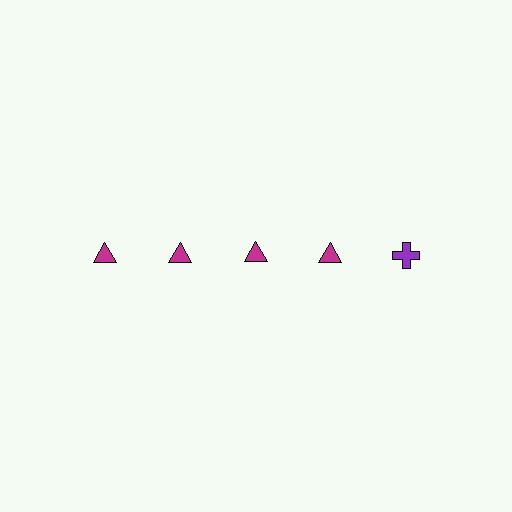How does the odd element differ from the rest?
It differs in both color (purple instead of magenta) and shape (cross instead of triangle).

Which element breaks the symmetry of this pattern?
The purple cross in the top row, rightmost column breaks the symmetry. All other shapes are magenta triangles.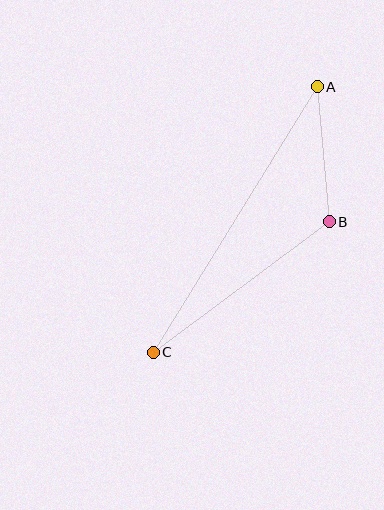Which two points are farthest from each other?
Points A and C are farthest from each other.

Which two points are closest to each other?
Points A and B are closest to each other.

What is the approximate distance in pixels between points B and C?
The distance between B and C is approximately 219 pixels.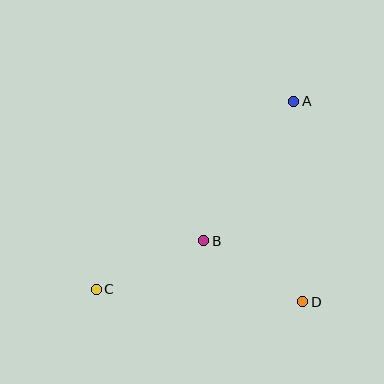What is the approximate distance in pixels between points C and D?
The distance between C and D is approximately 207 pixels.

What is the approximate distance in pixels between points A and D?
The distance between A and D is approximately 201 pixels.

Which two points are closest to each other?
Points B and D are closest to each other.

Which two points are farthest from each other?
Points A and C are farthest from each other.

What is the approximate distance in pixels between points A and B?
The distance between A and B is approximately 166 pixels.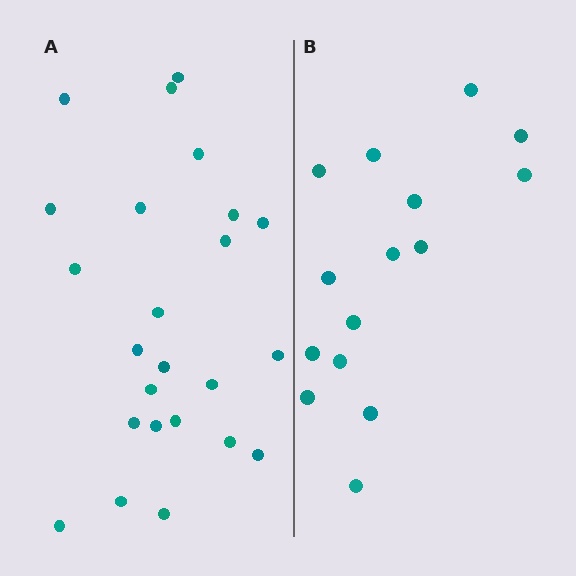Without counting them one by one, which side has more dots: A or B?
Region A (the left region) has more dots.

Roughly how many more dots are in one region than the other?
Region A has roughly 8 or so more dots than region B.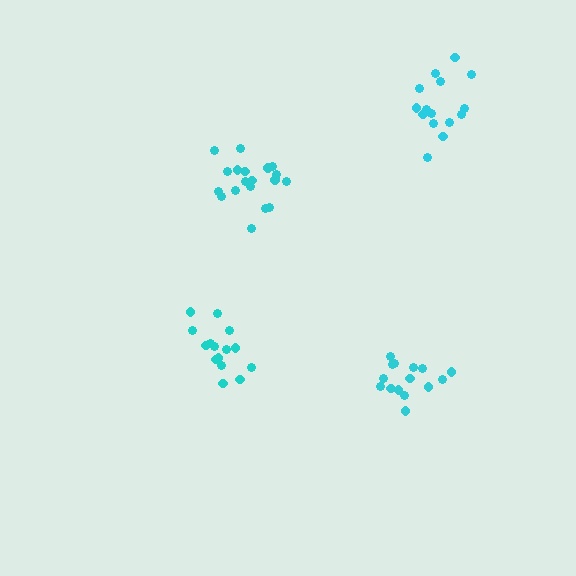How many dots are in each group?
Group 1: 20 dots, Group 2: 15 dots, Group 3: 15 dots, Group 4: 15 dots (65 total).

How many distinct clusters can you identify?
There are 4 distinct clusters.